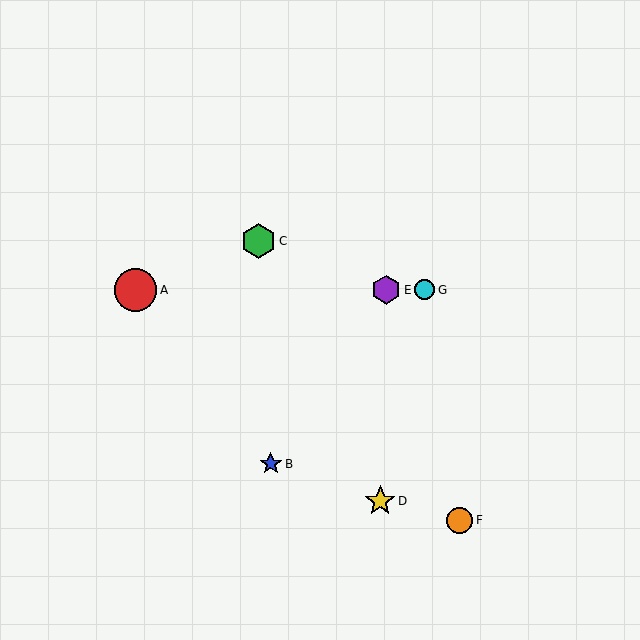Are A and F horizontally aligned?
No, A is at y≈290 and F is at y≈520.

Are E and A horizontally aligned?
Yes, both are at y≈290.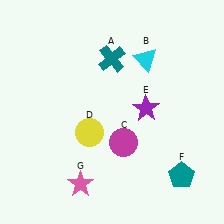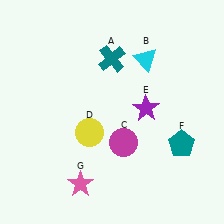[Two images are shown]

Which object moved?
The teal pentagon (F) moved up.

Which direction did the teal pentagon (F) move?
The teal pentagon (F) moved up.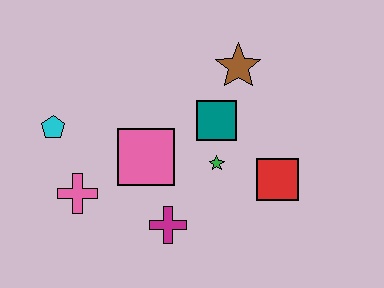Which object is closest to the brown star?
The teal square is closest to the brown star.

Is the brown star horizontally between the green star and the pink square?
No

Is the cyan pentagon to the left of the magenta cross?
Yes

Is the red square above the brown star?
No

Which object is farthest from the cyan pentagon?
The red square is farthest from the cyan pentagon.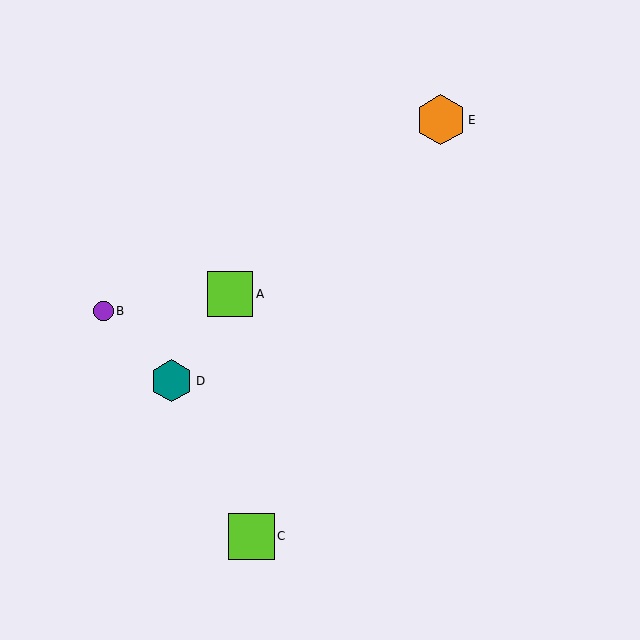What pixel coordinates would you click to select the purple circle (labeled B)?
Click at (103, 311) to select the purple circle B.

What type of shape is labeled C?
Shape C is a lime square.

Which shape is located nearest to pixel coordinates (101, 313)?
The purple circle (labeled B) at (103, 311) is nearest to that location.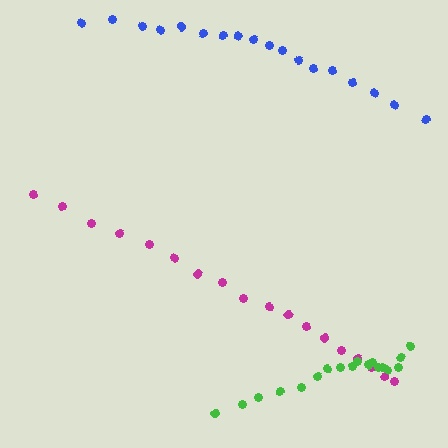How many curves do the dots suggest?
There are 3 distinct paths.